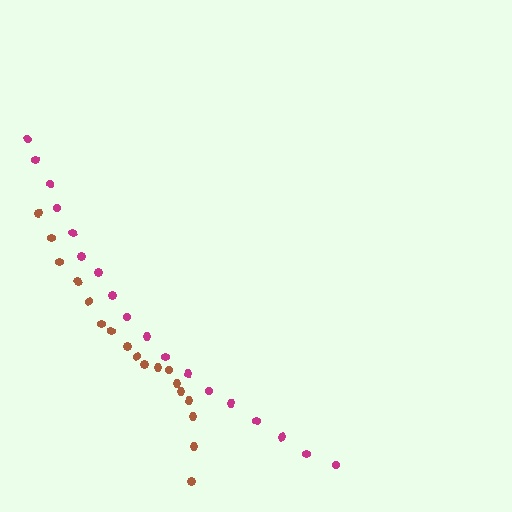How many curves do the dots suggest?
There are 2 distinct paths.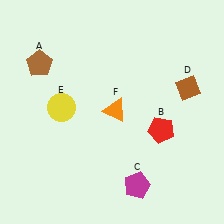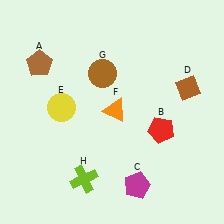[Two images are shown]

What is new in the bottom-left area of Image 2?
A lime cross (H) was added in the bottom-left area of Image 2.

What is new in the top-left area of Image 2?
A brown circle (G) was added in the top-left area of Image 2.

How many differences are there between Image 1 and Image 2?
There are 2 differences between the two images.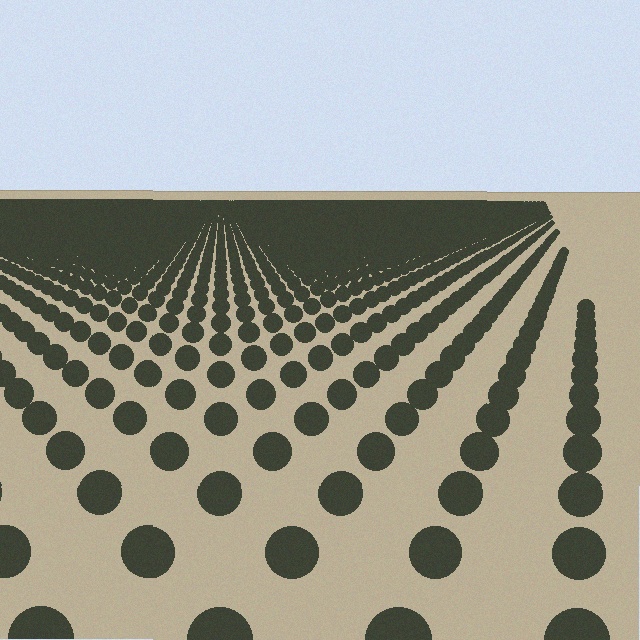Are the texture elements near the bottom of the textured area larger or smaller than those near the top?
Larger. Near the bottom, elements are closer to the viewer and appear at a bigger on-screen size.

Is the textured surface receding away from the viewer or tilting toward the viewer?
The surface is receding away from the viewer. Texture elements get smaller and denser toward the top.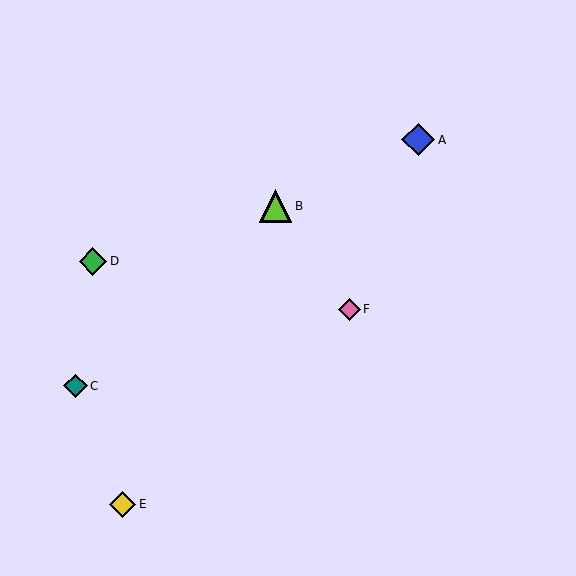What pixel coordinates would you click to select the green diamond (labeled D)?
Click at (93, 261) to select the green diamond D.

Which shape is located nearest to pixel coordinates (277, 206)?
The lime triangle (labeled B) at (275, 206) is nearest to that location.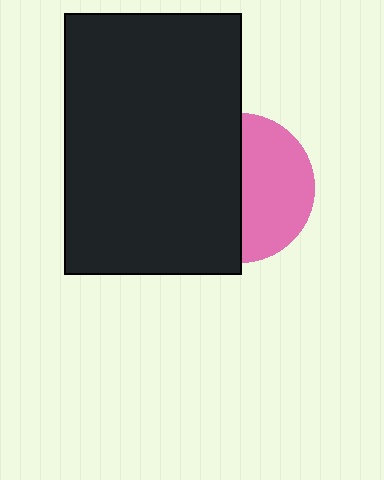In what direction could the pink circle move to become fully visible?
The pink circle could move right. That would shift it out from behind the black rectangle entirely.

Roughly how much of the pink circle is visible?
About half of it is visible (roughly 49%).